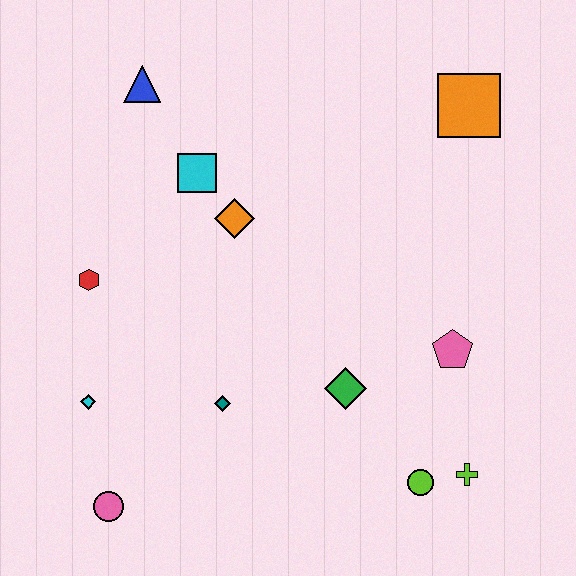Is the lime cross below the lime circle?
No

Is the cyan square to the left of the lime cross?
Yes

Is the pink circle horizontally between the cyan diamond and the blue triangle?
Yes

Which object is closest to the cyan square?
The orange diamond is closest to the cyan square.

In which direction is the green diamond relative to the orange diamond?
The green diamond is below the orange diamond.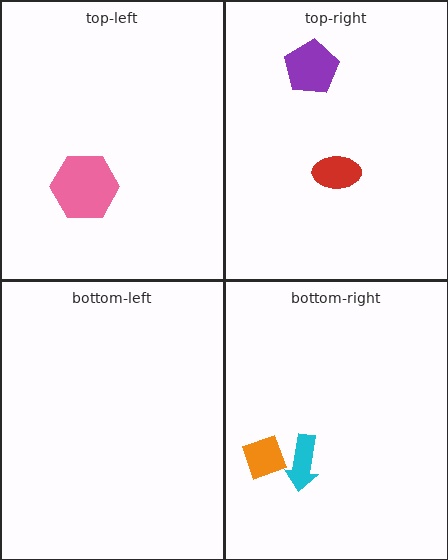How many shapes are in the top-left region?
1.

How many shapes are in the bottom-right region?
2.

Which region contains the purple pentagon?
The top-right region.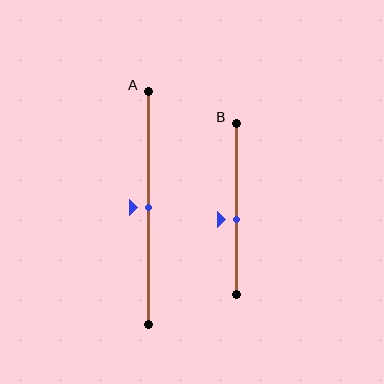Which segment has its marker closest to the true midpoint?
Segment A has its marker closest to the true midpoint.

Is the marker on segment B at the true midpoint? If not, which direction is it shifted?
No, the marker on segment B is shifted downward by about 6% of the segment length.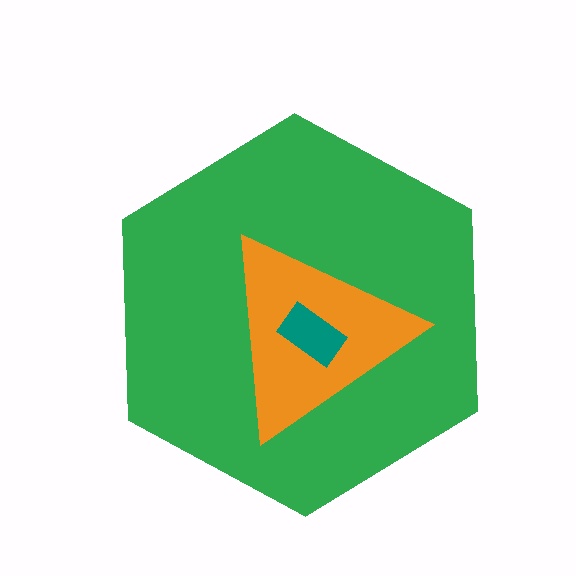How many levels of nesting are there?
3.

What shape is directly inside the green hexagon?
The orange triangle.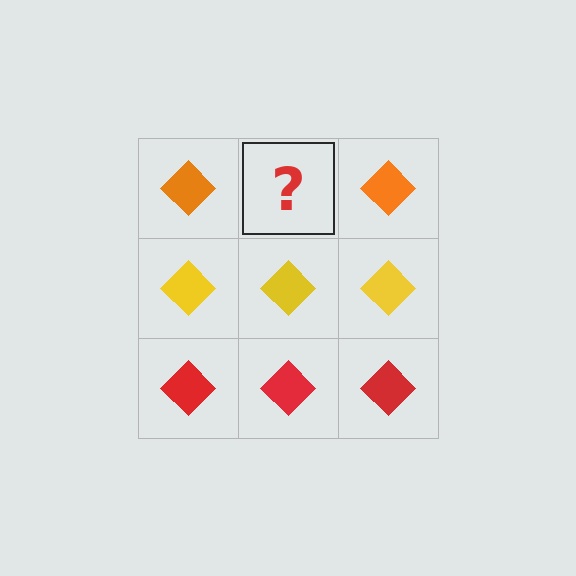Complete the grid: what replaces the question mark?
The question mark should be replaced with an orange diamond.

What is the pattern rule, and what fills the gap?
The rule is that each row has a consistent color. The gap should be filled with an orange diamond.